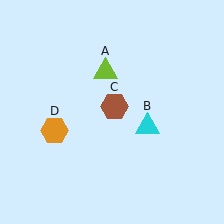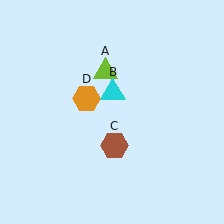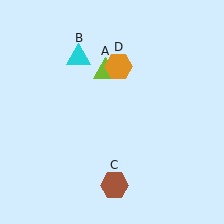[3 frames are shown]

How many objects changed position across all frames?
3 objects changed position: cyan triangle (object B), brown hexagon (object C), orange hexagon (object D).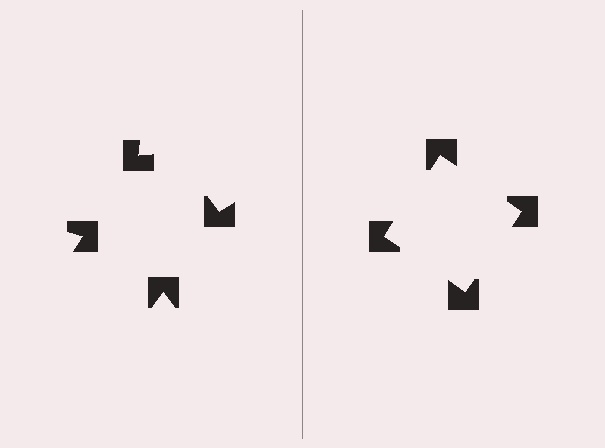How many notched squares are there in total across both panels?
8 — 4 on each side.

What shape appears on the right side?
An illusory square.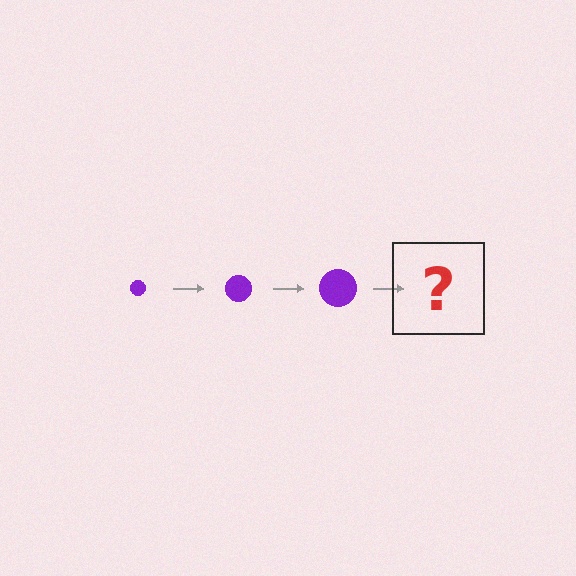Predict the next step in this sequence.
The next step is a purple circle, larger than the previous one.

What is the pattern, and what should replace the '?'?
The pattern is that the circle gets progressively larger each step. The '?' should be a purple circle, larger than the previous one.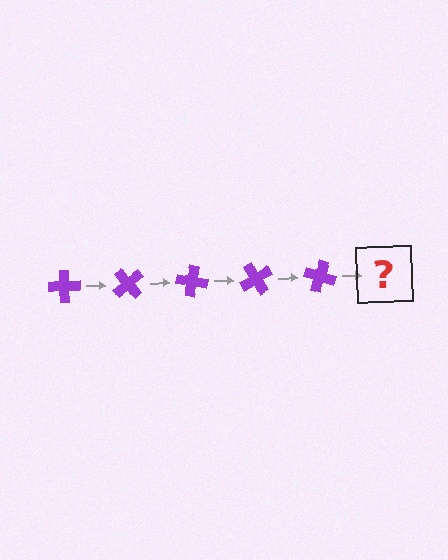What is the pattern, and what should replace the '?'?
The pattern is that the cross rotates 50 degrees each step. The '?' should be a purple cross rotated 250 degrees.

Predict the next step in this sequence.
The next step is a purple cross rotated 250 degrees.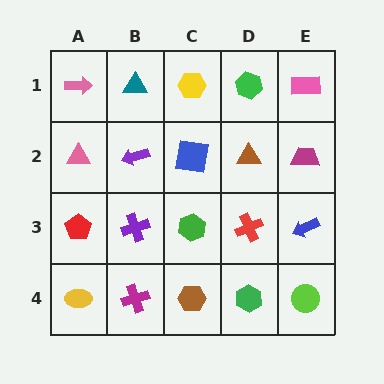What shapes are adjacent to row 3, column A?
A pink triangle (row 2, column A), a yellow ellipse (row 4, column A), a purple cross (row 3, column B).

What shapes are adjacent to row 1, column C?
A blue square (row 2, column C), a teal triangle (row 1, column B), a green hexagon (row 1, column D).